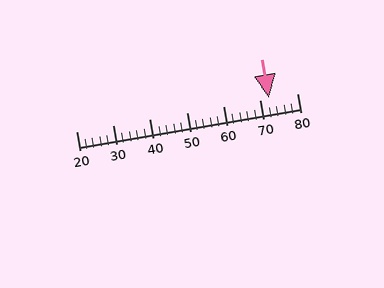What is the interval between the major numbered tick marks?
The major tick marks are spaced 10 units apart.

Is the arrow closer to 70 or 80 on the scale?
The arrow is closer to 70.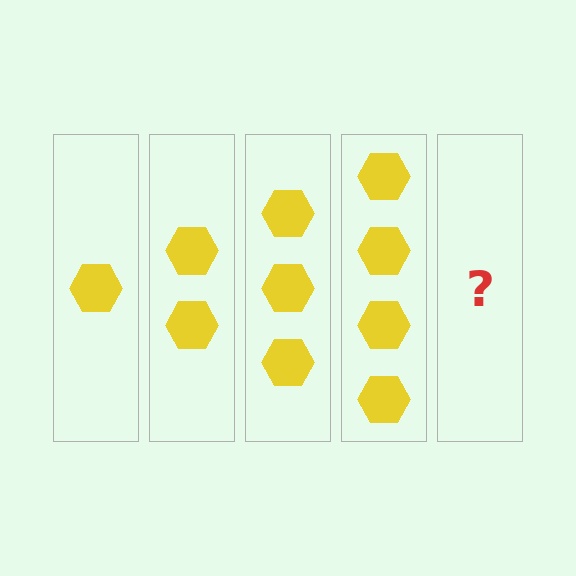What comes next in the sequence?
The next element should be 5 hexagons.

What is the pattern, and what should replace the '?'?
The pattern is that each step adds one more hexagon. The '?' should be 5 hexagons.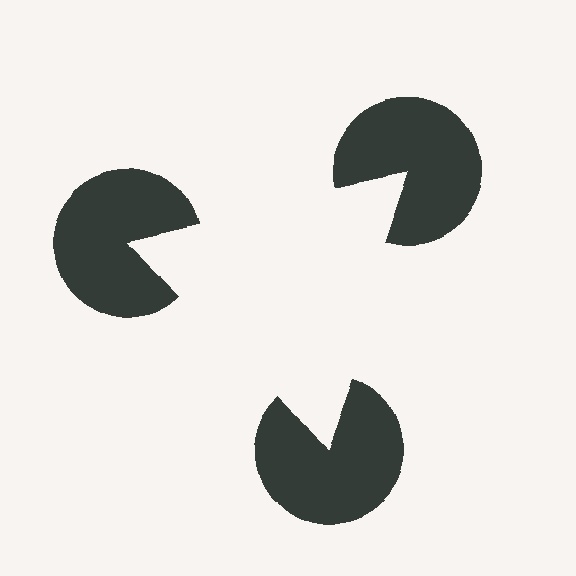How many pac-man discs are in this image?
There are 3 — one at each vertex of the illusory triangle.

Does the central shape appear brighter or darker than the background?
It typically appears slightly brighter than the background, even though no actual brightness change is drawn.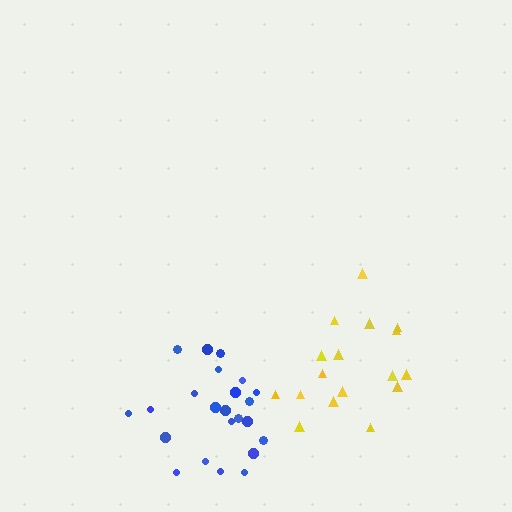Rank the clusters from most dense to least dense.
blue, yellow.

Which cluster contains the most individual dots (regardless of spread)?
Blue (23).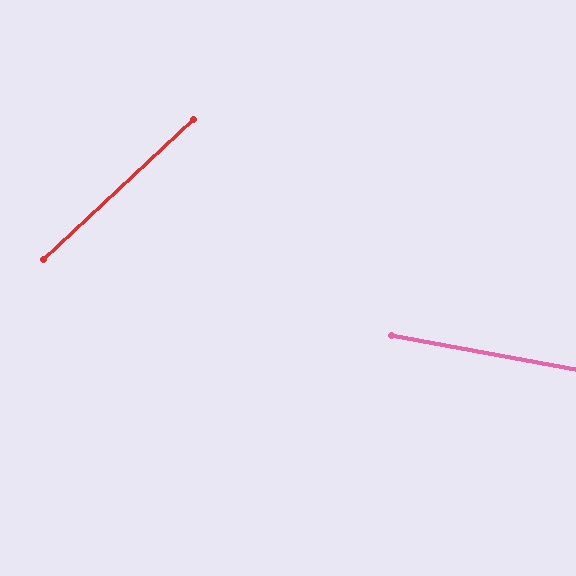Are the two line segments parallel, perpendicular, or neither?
Neither parallel nor perpendicular — they differ by about 53°.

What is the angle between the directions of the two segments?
Approximately 53 degrees.